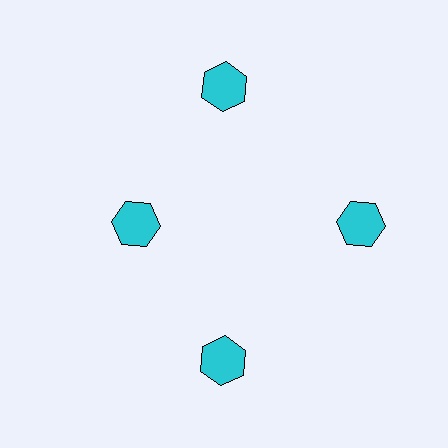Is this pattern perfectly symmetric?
No. The 4 cyan hexagons are arranged in a ring, but one element near the 9 o'clock position is pulled inward toward the center, breaking the 4-fold rotational symmetry.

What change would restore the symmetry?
The symmetry would be restored by moving it outward, back onto the ring so that all 4 hexagons sit at equal angles and equal distance from the center.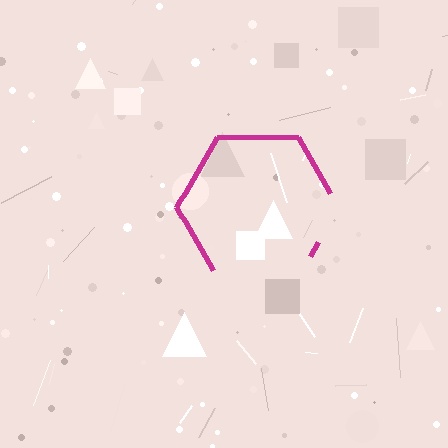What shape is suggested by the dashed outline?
The dashed outline suggests a hexagon.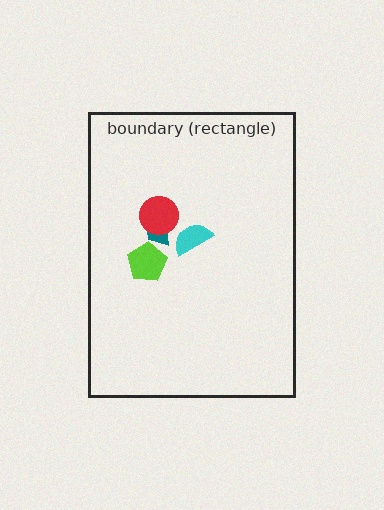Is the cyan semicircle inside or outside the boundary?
Inside.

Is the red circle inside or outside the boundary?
Inside.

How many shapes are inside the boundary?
4 inside, 0 outside.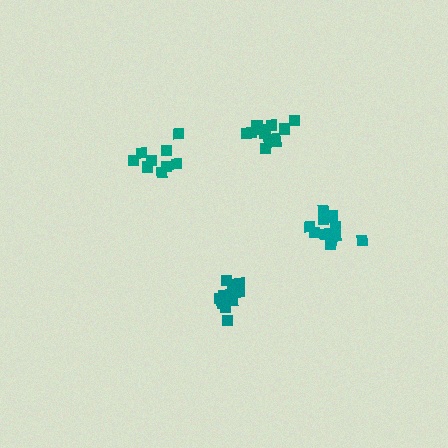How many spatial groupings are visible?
There are 4 spatial groupings.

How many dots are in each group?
Group 1: 11 dots, Group 2: 9 dots, Group 3: 13 dots, Group 4: 14 dots (47 total).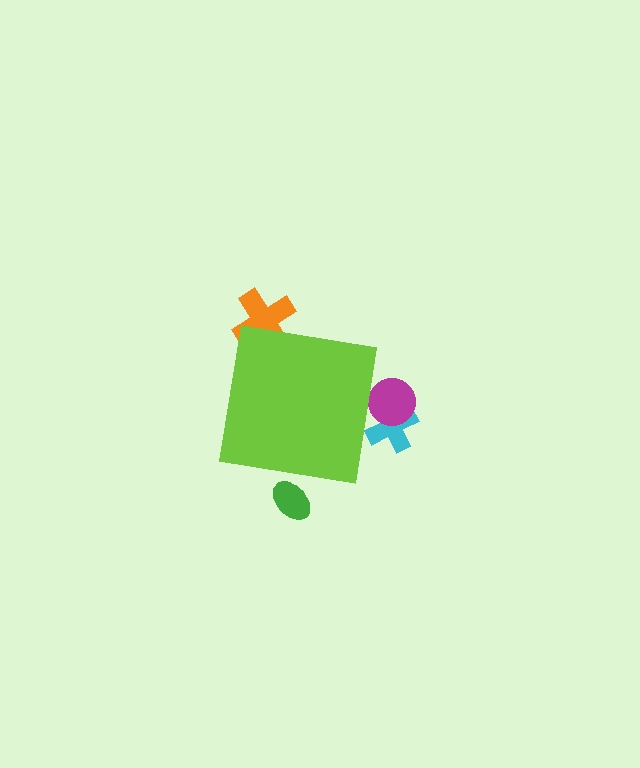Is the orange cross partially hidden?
Yes, the orange cross is partially hidden behind the lime square.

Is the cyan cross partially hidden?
Yes, the cyan cross is partially hidden behind the lime square.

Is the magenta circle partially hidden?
Yes, the magenta circle is partially hidden behind the lime square.